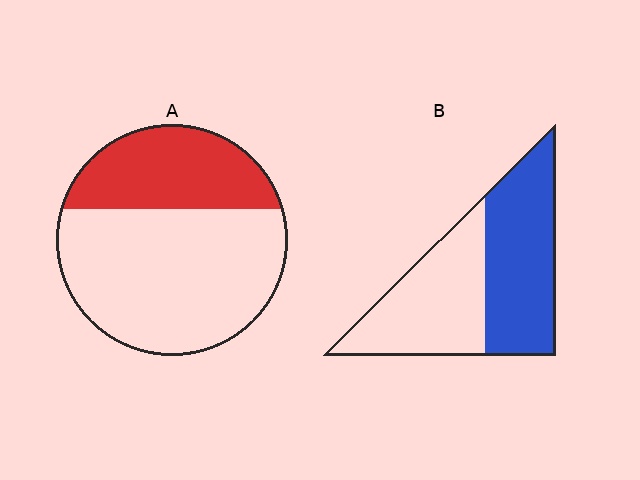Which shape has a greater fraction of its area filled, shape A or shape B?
Shape B.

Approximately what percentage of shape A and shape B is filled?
A is approximately 35% and B is approximately 50%.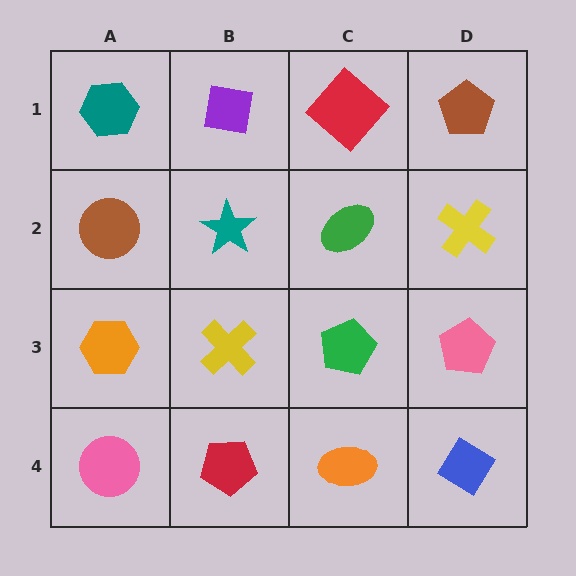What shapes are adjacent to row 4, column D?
A pink pentagon (row 3, column D), an orange ellipse (row 4, column C).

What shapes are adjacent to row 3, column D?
A yellow cross (row 2, column D), a blue diamond (row 4, column D), a green pentagon (row 3, column C).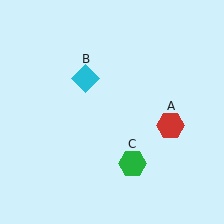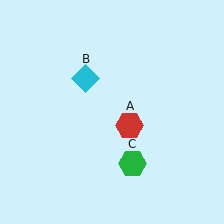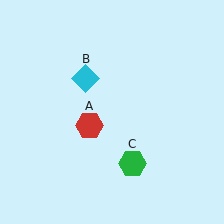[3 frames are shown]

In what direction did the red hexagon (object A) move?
The red hexagon (object A) moved left.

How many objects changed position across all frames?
1 object changed position: red hexagon (object A).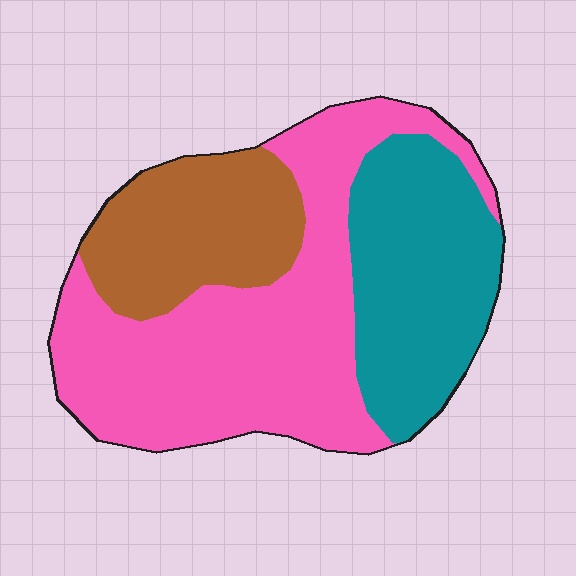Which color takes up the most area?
Pink, at roughly 50%.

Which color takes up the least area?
Brown, at roughly 20%.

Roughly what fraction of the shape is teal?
Teal covers roughly 30% of the shape.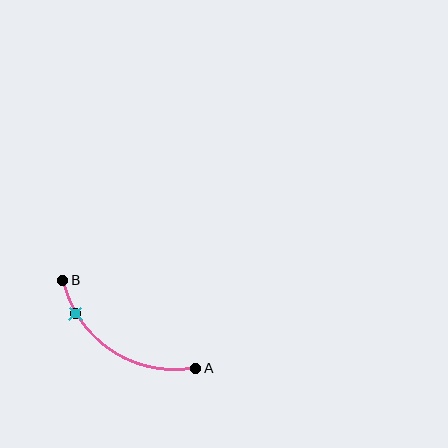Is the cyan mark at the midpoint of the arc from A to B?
No. The cyan mark lies on the arc but is closer to endpoint B. The arc midpoint would be at the point on the curve equidistant along the arc from both A and B.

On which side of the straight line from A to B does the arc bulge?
The arc bulges below the straight line connecting A and B.